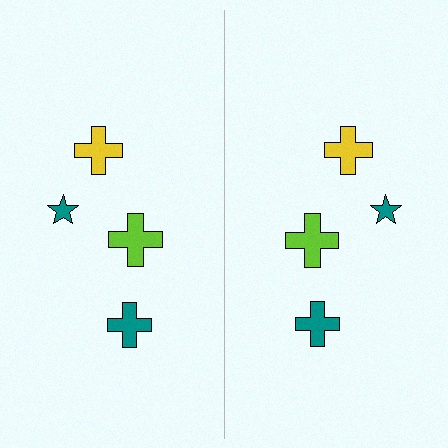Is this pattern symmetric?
Yes, this pattern has bilateral (reflection) symmetry.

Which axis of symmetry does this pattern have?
The pattern has a vertical axis of symmetry running through the center of the image.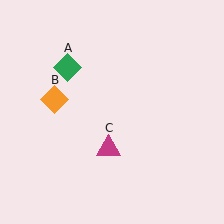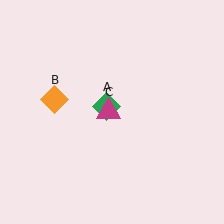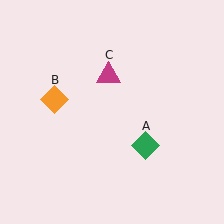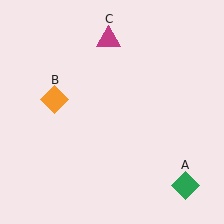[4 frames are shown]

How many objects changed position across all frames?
2 objects changed position: green diamond (object A), magenta triangle (object C).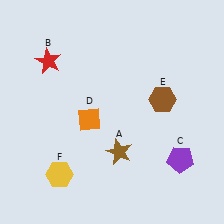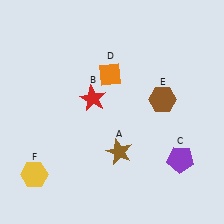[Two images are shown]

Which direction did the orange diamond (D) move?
The orange diamond (D) moved up.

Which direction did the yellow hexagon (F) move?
The yellow hexagon (F) moved left.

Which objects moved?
The objects that moved are: the red star (B), the orange diamond (D), the yellow hexagon (F).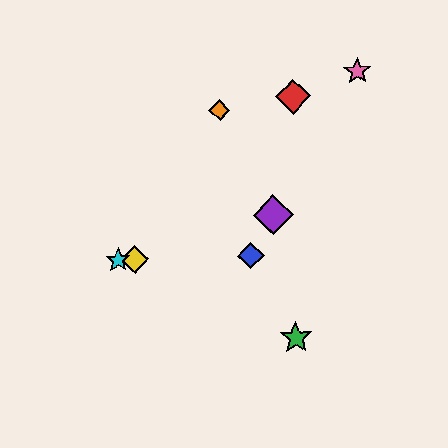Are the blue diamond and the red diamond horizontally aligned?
No, the blue diamond is at y≈256 and the red diamond is at y≈96.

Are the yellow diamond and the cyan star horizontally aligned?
Yes, both are at y≈259.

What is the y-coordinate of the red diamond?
The red diamond is at y≈96.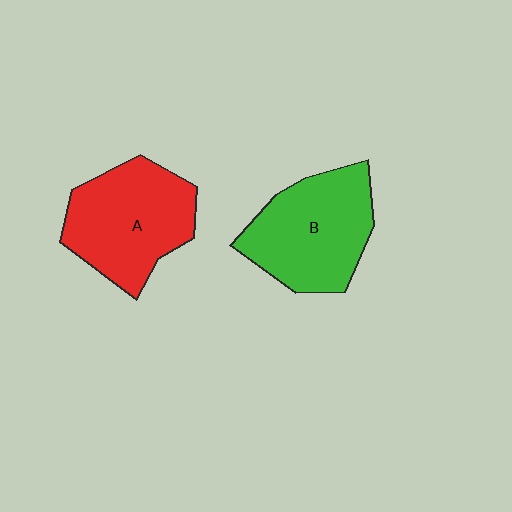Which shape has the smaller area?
Shape A (red).